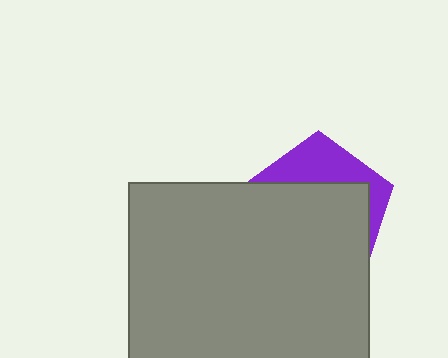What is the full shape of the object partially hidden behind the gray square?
The partially hidden object is a purple pentagon.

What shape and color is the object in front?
The object in front is a gray square.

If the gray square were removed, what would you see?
You would see the complete purple pentagon.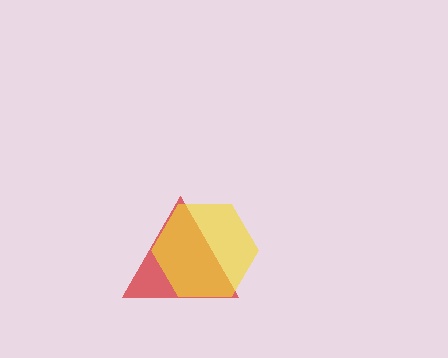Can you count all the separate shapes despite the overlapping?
Yes, there are 2 separate shapes.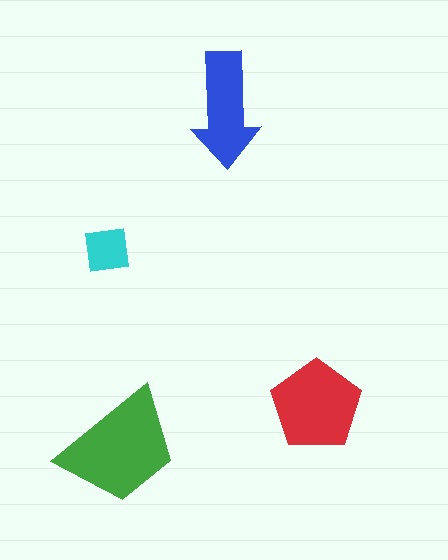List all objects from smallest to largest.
The cyan square, the blue arrow, the red pentagon, the green trapezoid.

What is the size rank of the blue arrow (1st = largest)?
3rd.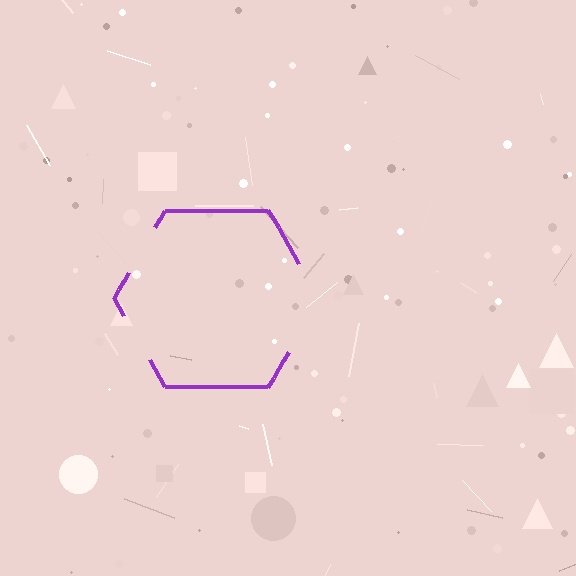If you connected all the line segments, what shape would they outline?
They would outline a hexagon.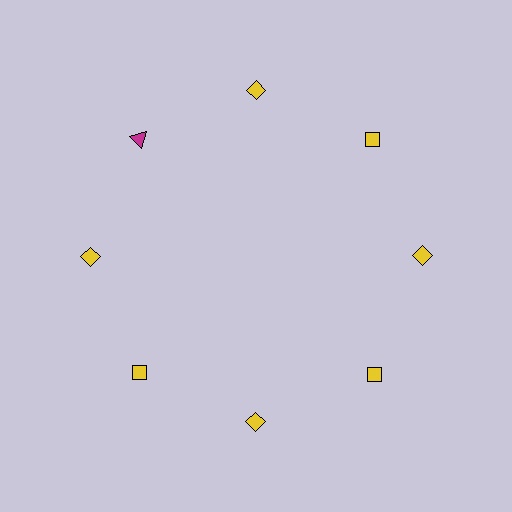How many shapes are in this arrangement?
There are 8 shapes arranged in a ring pattern.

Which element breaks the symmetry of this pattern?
The magenta triangle at roughly the 10 o'clock position breaks the symmetry. All other shapes are yellow diamonds.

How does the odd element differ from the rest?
It differs in both color (magenta instead of yellow) and shape (triangle instead of diamond).